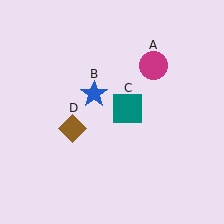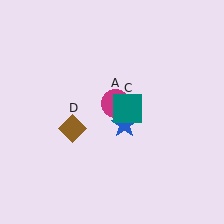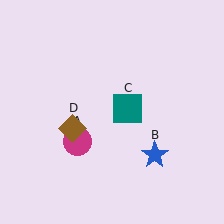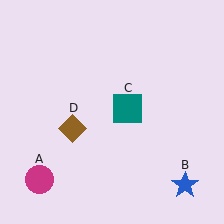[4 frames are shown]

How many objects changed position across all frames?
2 objects changed position: magenta circle (object A), blue star (object B).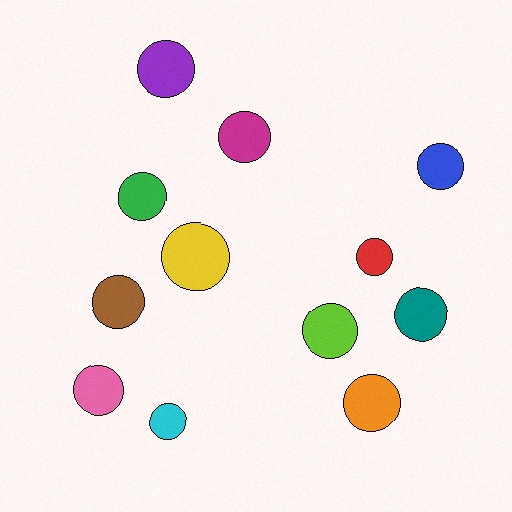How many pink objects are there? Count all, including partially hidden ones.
There is 1 pink object.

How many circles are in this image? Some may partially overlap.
There are 12 circles.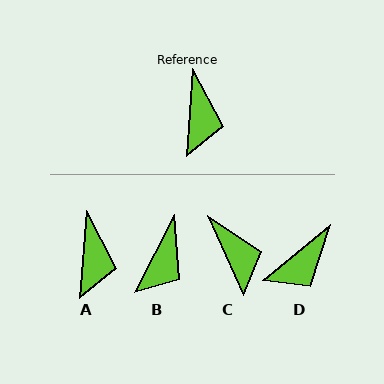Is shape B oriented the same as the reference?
No, it is off by about 23 degrees.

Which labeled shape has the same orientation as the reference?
A.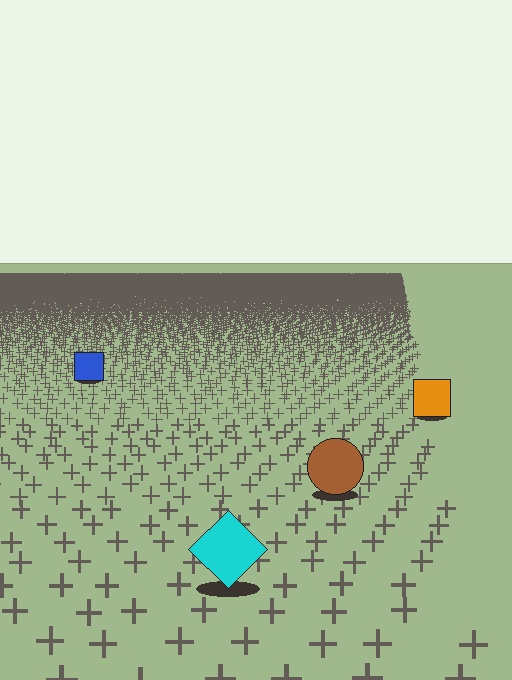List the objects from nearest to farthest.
From nearest to farthest: the cyan diamond, the brown circle, the orange square, the blue square.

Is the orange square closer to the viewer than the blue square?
Yes. The orange square is closer — you can tell from the texture gradient: the ground texture is coarser near it.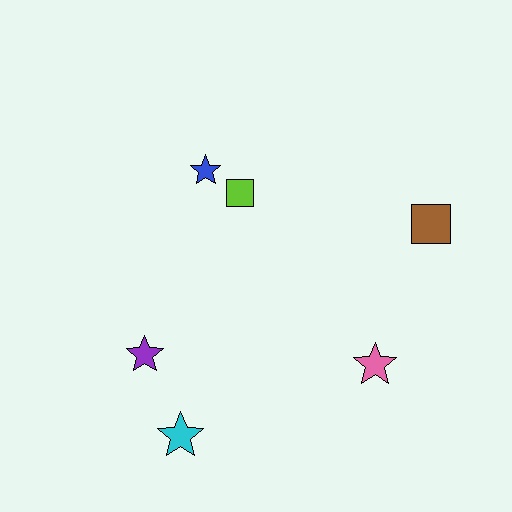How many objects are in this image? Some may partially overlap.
There are 6 objects.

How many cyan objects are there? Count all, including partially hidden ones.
There is 1 cyan object.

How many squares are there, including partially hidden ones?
There are 2 squares.